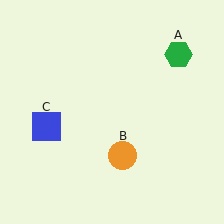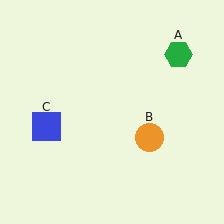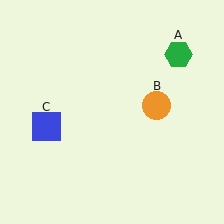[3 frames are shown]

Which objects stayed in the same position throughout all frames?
Green hexagon (object A) and blue square (object C) remained stationary.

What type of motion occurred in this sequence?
The orange circle (object B) rotated counterclockwise around the center of the scene.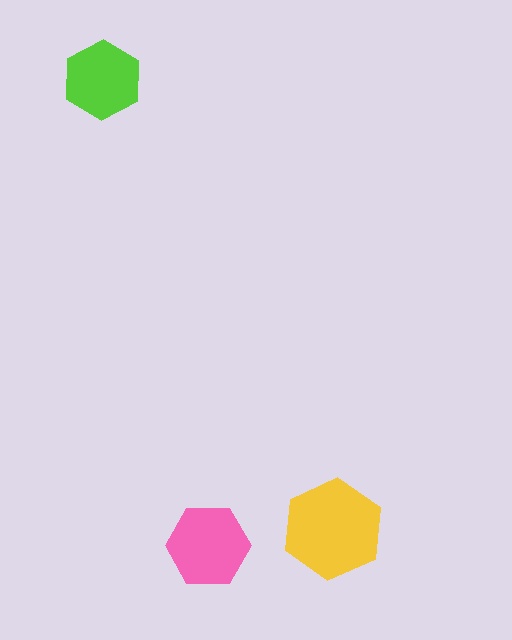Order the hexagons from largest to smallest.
the yellow one, the pink one, the lime one.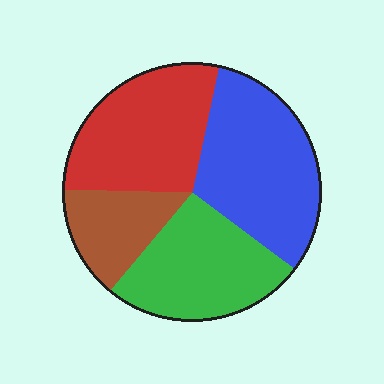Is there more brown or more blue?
Blue.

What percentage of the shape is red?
Red covers about 30% of the shape.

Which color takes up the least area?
Brown, at roughly 15%.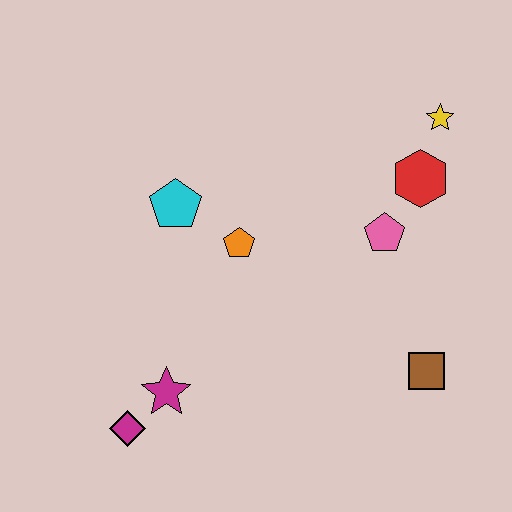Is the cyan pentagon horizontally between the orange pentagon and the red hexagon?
No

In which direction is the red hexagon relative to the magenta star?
The red hexagon is to the right of the magenta star.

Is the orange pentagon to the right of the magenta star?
Yes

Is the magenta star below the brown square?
Yes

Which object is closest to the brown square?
The pink pentagon is closest to the brown square.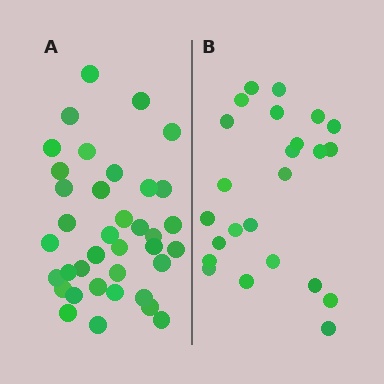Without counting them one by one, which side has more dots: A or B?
Region A (the left region) has more dots.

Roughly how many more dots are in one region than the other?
Region A has approximately 15 more dots than region B.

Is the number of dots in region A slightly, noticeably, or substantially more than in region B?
Region A has substantially more. The ratio is roughly 1.5 to 1.